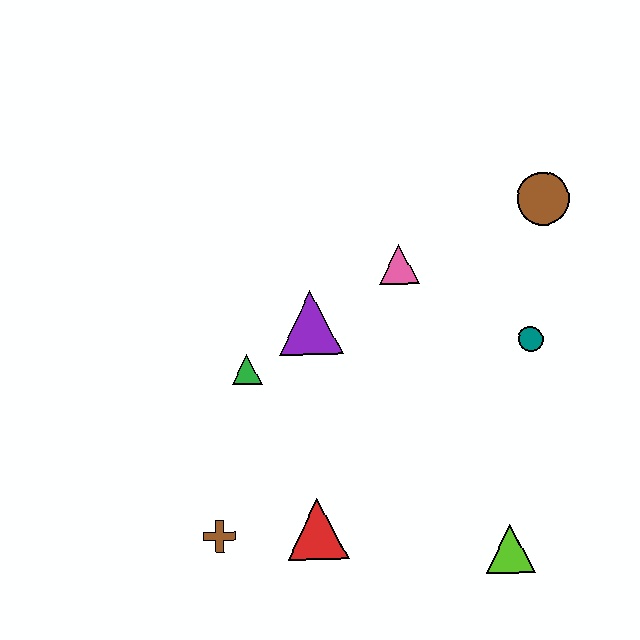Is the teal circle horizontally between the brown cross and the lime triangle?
No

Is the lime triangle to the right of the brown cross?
Yes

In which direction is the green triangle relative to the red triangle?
The green triangle is above the red triangle.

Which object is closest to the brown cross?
The red triangle is closest to the brown cross.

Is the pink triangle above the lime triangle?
Yes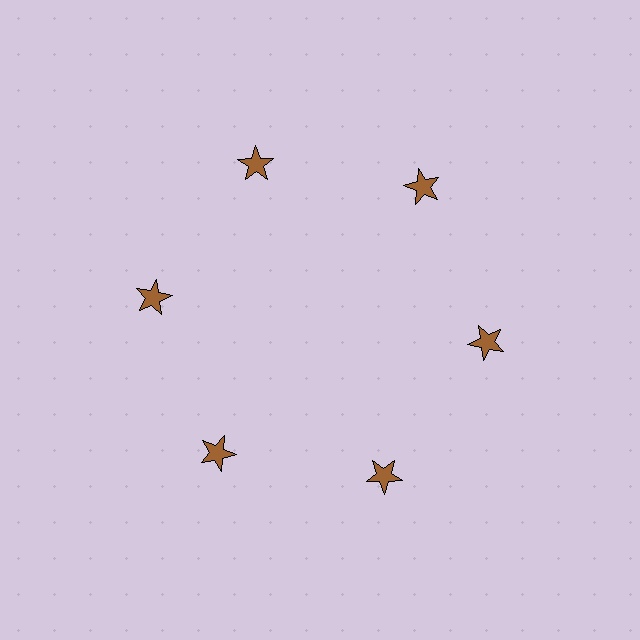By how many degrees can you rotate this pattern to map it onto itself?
The pattern maps onto itself every 60 degrees of rotation.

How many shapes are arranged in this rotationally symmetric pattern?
There are 6 shapes, arranged in 6 groups of 1.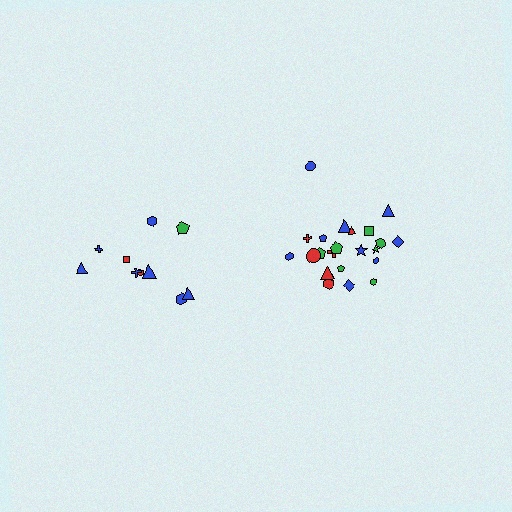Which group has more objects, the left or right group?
The right group.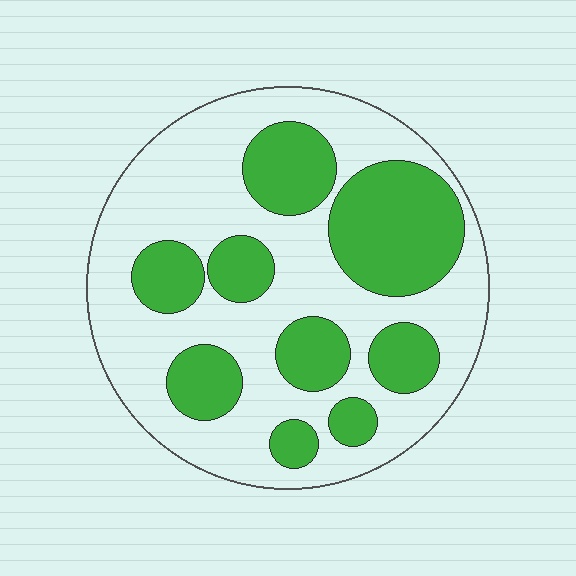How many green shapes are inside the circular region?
9.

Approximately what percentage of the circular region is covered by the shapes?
Approximately 35%.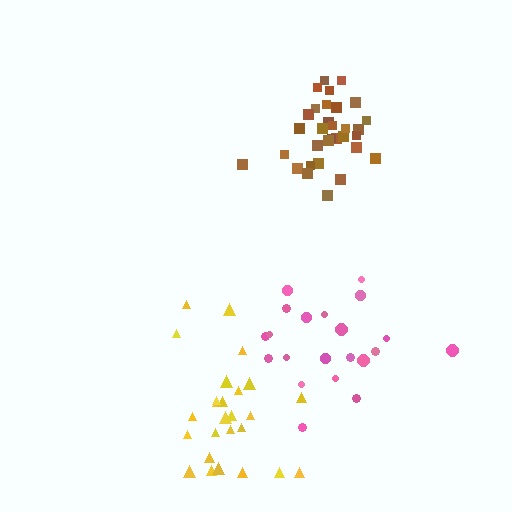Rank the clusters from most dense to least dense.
brown, yellow, pink.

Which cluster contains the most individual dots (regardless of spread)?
Brown (32).